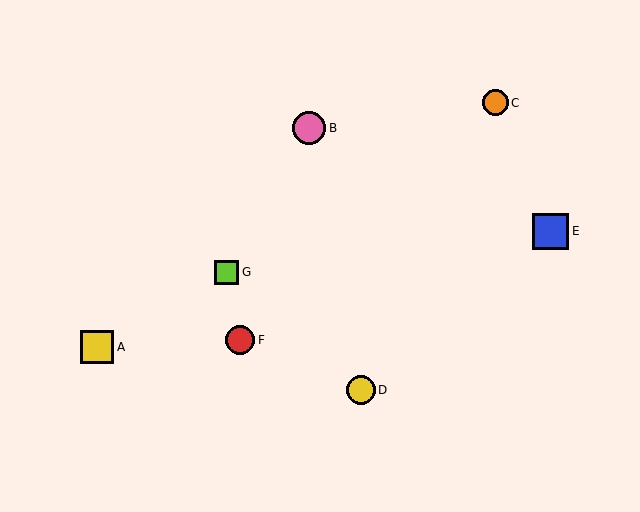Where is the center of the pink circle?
The center of the pink circle is at (309, 128).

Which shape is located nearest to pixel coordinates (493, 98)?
The orange circle (labeled C) at (495, 103) is nearest to that location.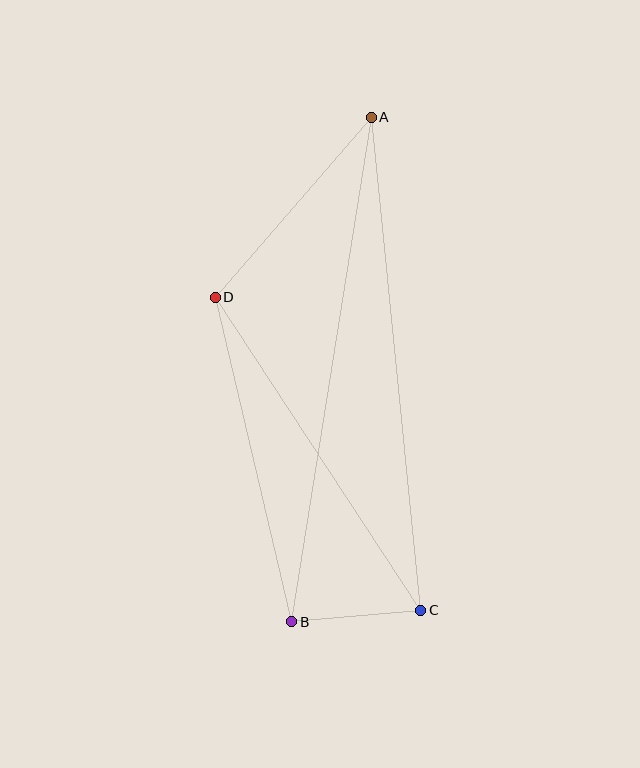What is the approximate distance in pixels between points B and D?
The distance between B and D is approximately 334 pixels.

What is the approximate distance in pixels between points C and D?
The distance between C and D is approximately 375 pixels.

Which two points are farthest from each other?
Points A and B are farthest from each other.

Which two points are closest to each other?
Points B and C are closest to each other.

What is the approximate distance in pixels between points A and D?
The distance between A and D is approximately 238 pixels.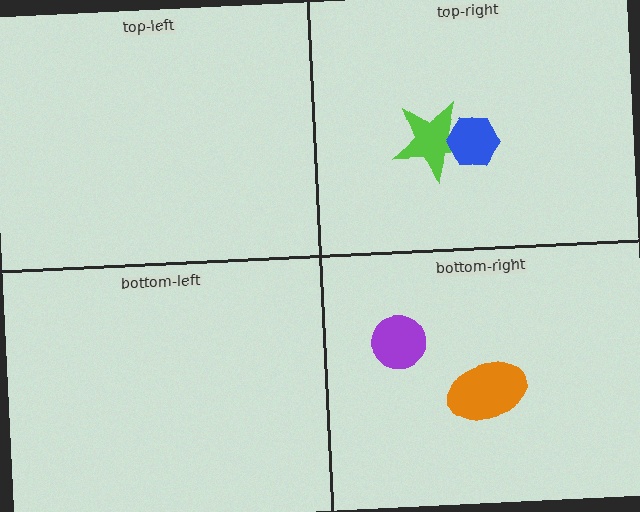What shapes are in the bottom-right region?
The purple circle, the orange ellipse.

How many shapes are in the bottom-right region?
2.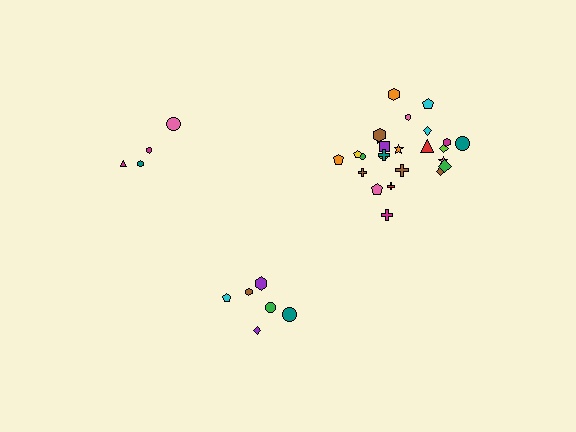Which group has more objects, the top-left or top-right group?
The top-right group.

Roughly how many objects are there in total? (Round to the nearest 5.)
Roughly 35 objects in total.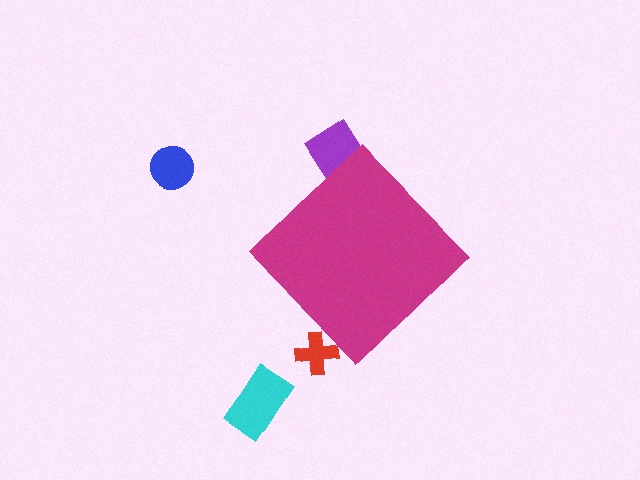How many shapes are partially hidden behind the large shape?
2 shapes are partially hidden.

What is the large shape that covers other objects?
A magenta diamond.